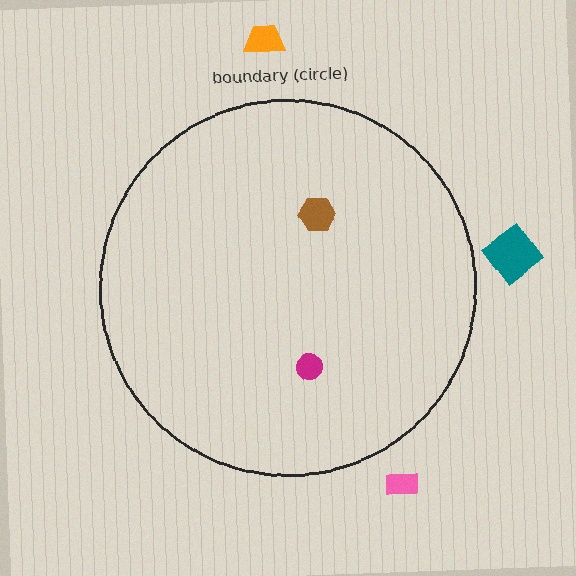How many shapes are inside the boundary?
2 inside, 3 outside.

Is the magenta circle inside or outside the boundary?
Inside.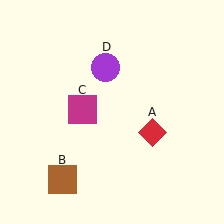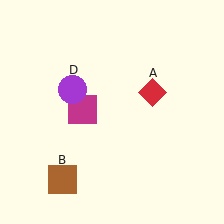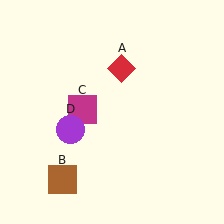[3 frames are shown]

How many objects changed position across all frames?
2 objects changed position: red diamond (object A), purple circle (object D).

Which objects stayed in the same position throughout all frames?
Brown square (object B) and magenta square (object C) remained stationary.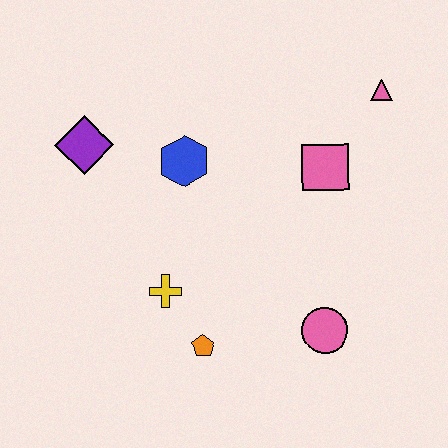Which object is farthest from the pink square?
The purple diamond is farthest from the pink square.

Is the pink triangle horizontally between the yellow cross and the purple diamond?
No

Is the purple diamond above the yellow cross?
Yes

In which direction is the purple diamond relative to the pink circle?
The purple diamond is to the left of the pink circle.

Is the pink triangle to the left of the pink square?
No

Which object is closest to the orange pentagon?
The yellow cross is closest to the orange pentagon.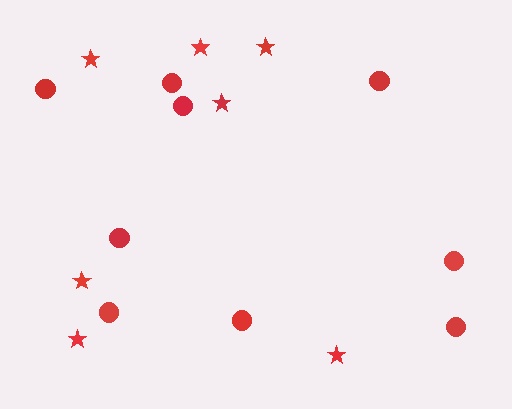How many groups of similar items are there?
There are 2 groups: one group of circles (9) and one group of stars (7).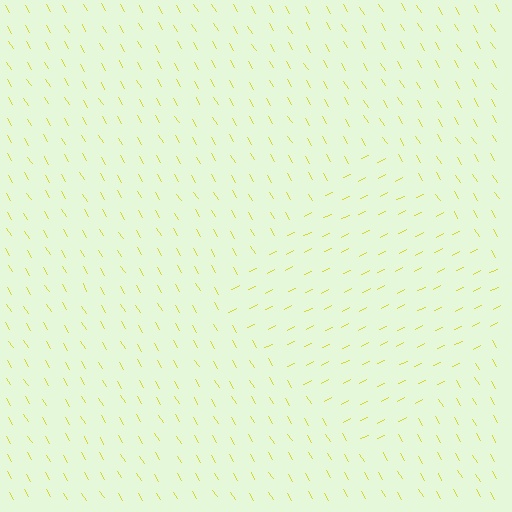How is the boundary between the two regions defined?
The boundary is defined purely by a change in line orientation (approximately 84 degrees difference). All lines are the same color and thickness.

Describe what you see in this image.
The image is filled with small yellow line segments. A diamond region in the image has lines oriented differently from the surrounding lines, creating a visible texture boundary.